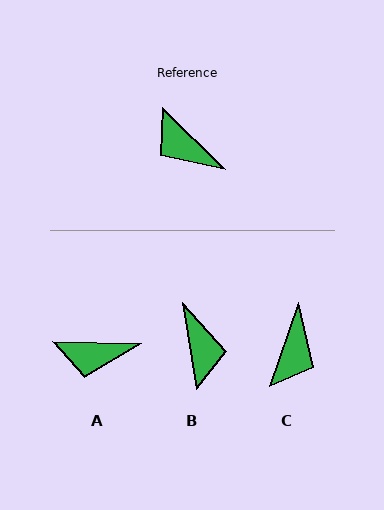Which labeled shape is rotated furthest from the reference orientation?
B, about 144 degrees away.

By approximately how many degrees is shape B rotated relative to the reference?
Approximately 144 degrees counter-clockwise.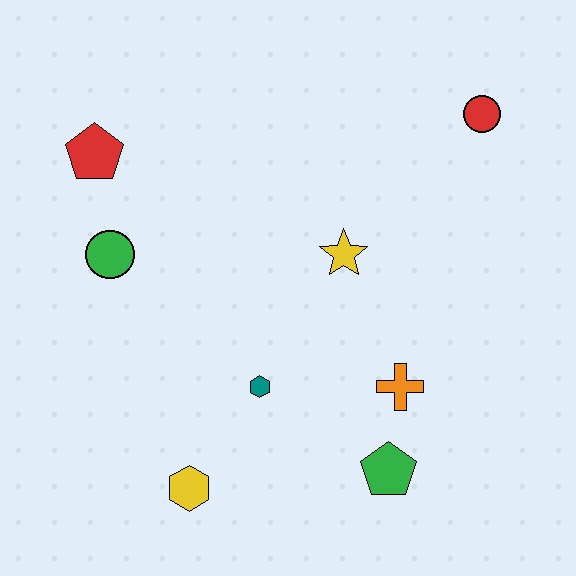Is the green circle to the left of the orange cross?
Yes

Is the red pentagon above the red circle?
No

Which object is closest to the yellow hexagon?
The teal hexagon is closest to the yellow hexagon.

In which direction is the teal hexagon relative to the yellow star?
The teal hexagon is below the yellow star.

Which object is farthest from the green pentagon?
The red pentagon is farthest from the green pentagon.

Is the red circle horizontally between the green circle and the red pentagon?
No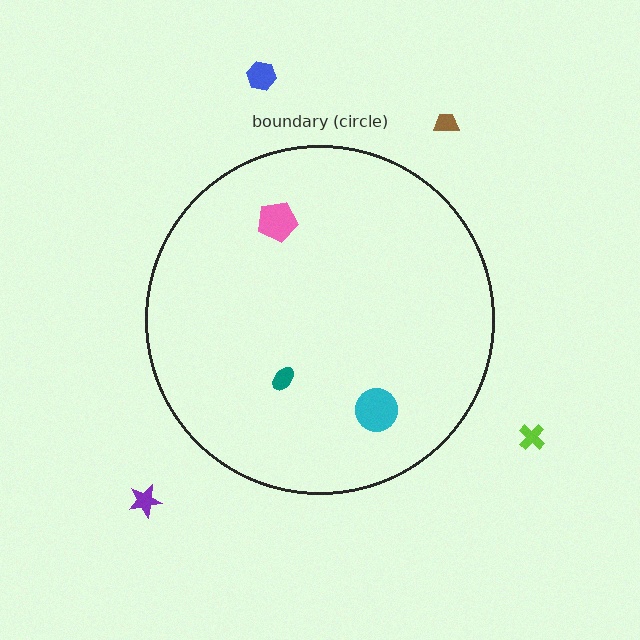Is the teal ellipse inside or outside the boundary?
Inside.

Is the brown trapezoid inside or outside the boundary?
Outside.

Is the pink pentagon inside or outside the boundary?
Inside.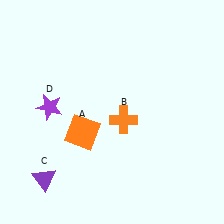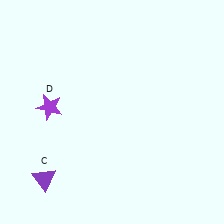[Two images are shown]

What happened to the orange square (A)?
The orange square (A) was removed in Image 2. It was in the bottom-left area of Image 1.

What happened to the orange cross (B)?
The orange cross (B) was removed in Image 2. It was in the bottom-right area of Image 1.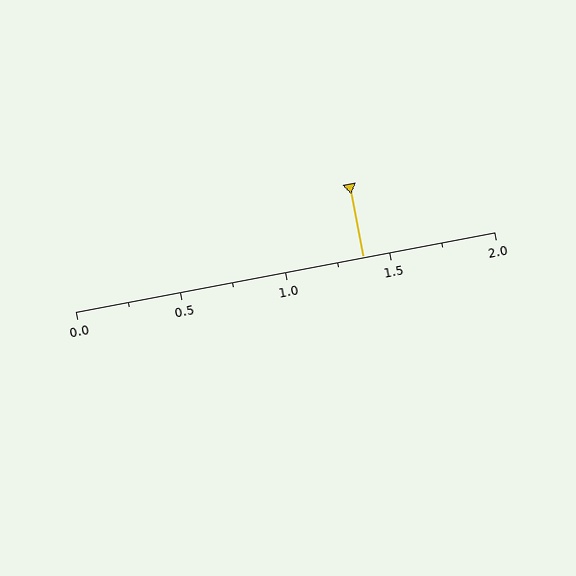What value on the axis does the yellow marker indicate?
The marker indicates approximately 1.38.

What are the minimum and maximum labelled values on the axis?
The axis runs from 0.0 to 2.0.